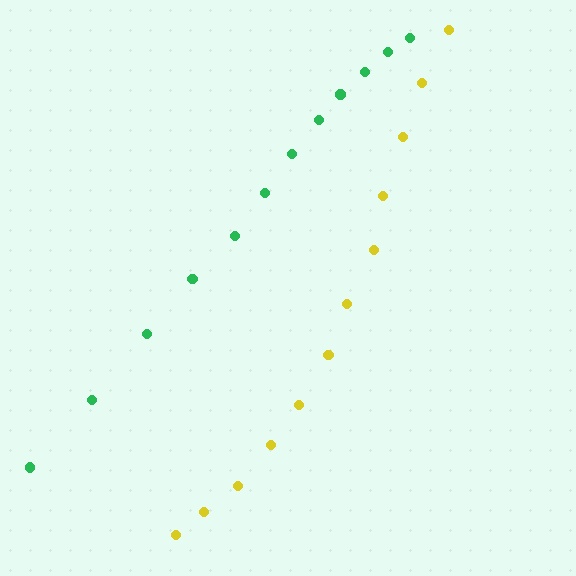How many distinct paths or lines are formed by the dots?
There are 2 distinct paths.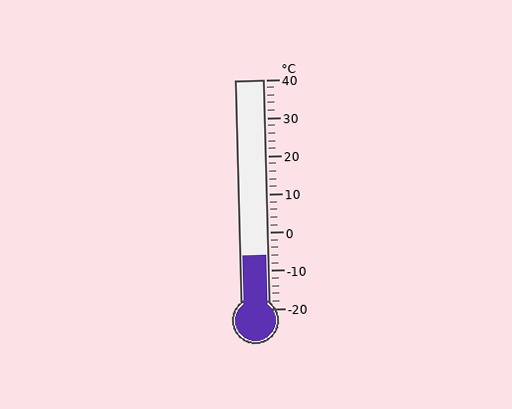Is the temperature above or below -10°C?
The temperature is above -10°C.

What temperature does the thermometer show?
The thermometer shows approximately -6°C.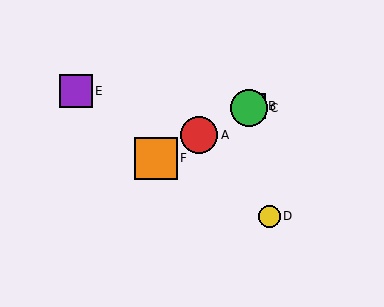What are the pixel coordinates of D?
Object D is at (270, 216).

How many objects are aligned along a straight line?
4 objects (A, B, C, F) are aligned along a straight line.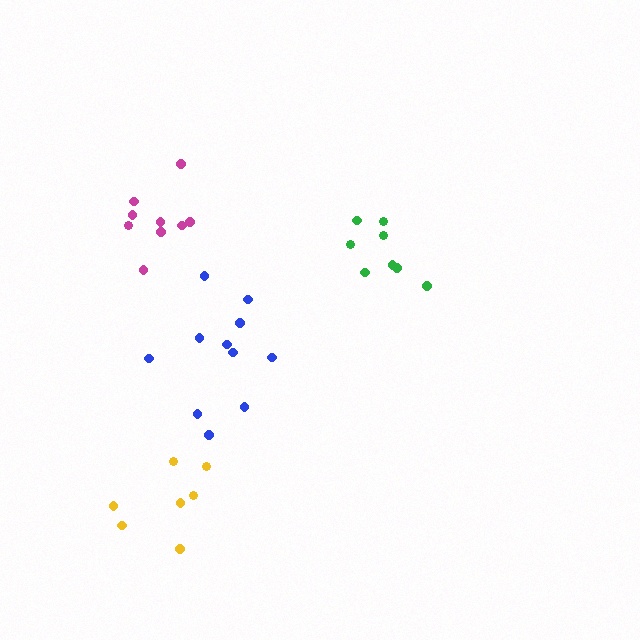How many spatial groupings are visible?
There are 4 spatial groupings.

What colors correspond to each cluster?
The clusters are colored: blue, magenta, green, yellow.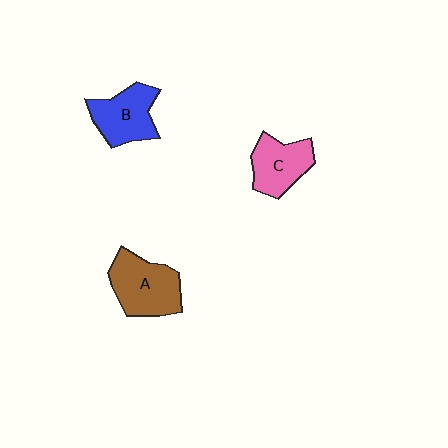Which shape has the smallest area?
Shape C (pink).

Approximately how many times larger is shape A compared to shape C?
Approximately 1.3 times.